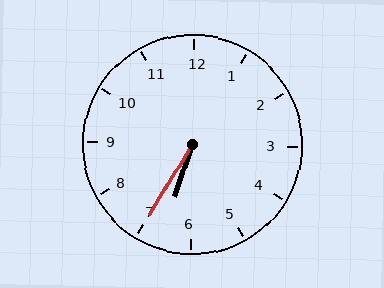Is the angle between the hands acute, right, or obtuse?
It is acute.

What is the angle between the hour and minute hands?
Approximately 12 degrees.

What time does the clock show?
6:35.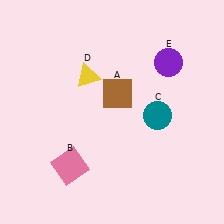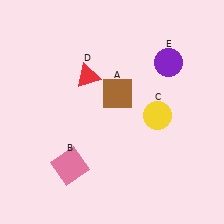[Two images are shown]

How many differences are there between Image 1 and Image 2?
There are 2 differences between the two images.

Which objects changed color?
C changed from teal to yellow. D changed from yellow to red.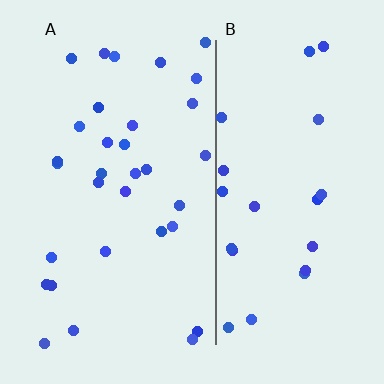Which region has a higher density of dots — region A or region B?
A (the left).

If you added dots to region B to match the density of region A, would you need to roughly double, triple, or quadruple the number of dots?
Approximately double.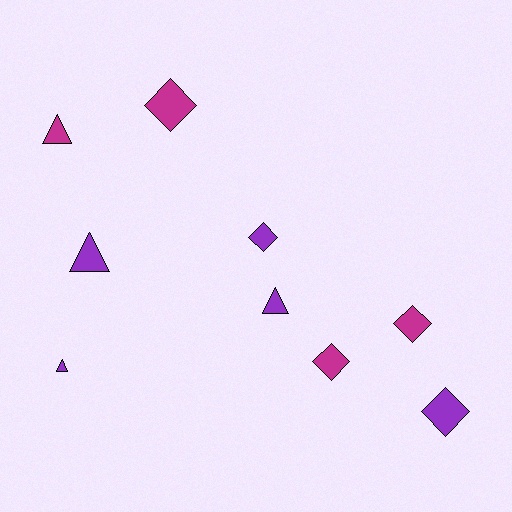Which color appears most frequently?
Purple, with 5 objects.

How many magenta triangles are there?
There is 1 magenta triangle.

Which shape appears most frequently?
Diamond, with 5 objects.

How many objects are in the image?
There are 9 objects.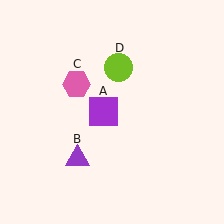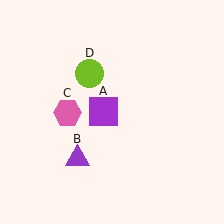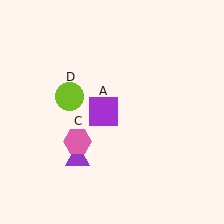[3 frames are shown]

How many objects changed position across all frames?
2 objects changed position: pink hexagon (object C), lime circle (object D).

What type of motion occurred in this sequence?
The pink hexagon (object C), lime circle (object D) rotated counterclockwise around the center of the scene.